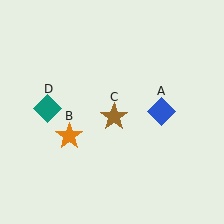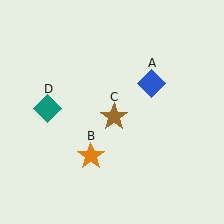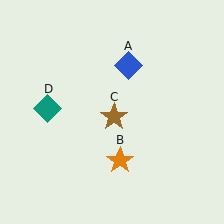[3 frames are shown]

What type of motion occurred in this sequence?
The blue diamond (object A), orange star (object B) rotated counterclockwise around the center of the scene.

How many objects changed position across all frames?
2 objects changed position: blue diamond (object A), orange star (object B).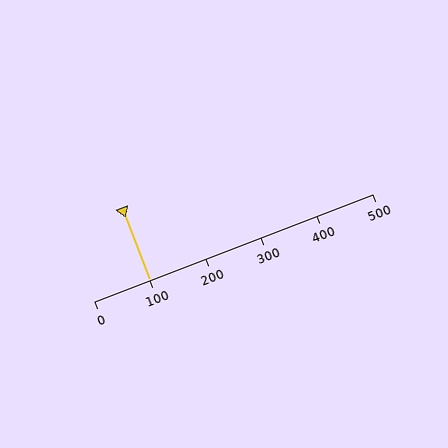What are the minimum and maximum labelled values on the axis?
The axis runs from 0 to 500.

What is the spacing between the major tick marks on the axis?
The major ticks are spaced 100 apart.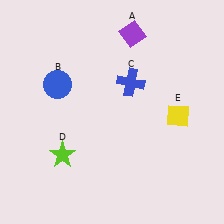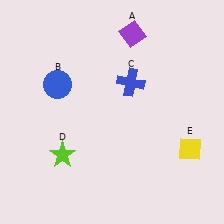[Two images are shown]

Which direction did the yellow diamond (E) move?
The yellow diamond (E) moved down.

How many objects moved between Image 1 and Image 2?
1 object moved between the two images.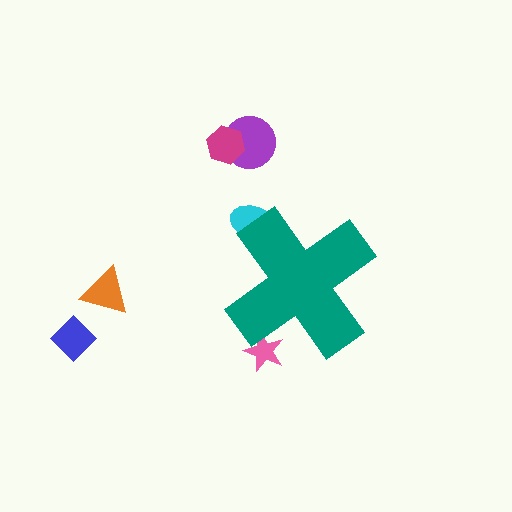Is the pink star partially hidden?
Yes, the pink star is partially hidden behind the teal cross.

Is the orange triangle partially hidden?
No, the orange triangle is fully visible.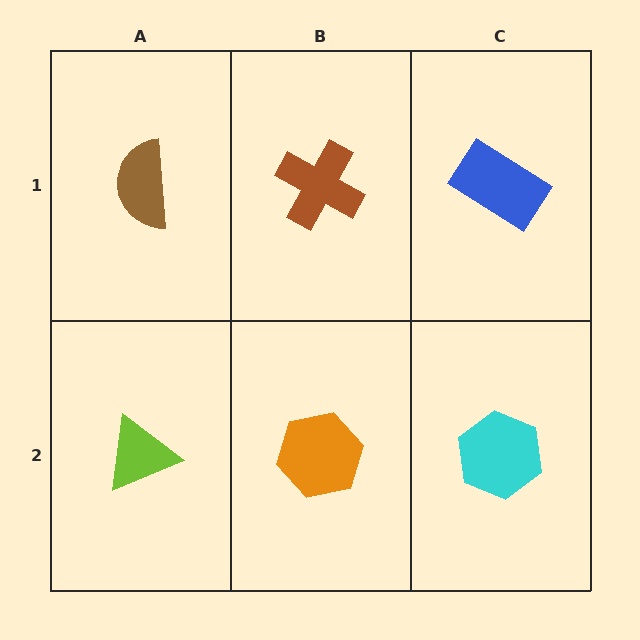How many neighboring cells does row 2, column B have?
3.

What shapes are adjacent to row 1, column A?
A lime triangle (row 2, column A), a brown cross (row 1, column B).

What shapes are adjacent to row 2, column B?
A brown cross (row 1, column B), a lime triangle (row 2, column A), a cyan hexagon (row 2, column C).